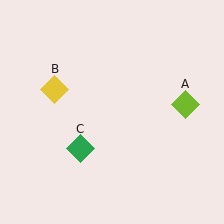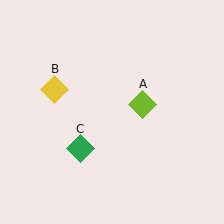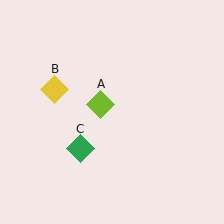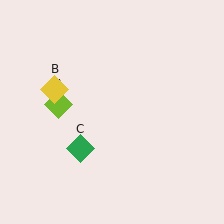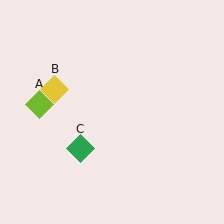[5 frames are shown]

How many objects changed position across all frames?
1 object changed position: lime diamond (object A).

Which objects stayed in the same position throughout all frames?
Yellow diamond (object B) and green diamond (object C) remained stationary.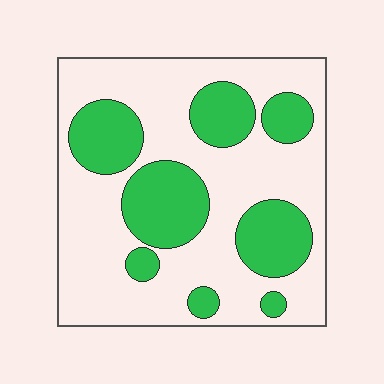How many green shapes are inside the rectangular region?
8.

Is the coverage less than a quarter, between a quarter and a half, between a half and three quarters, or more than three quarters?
Between a quarter and a half.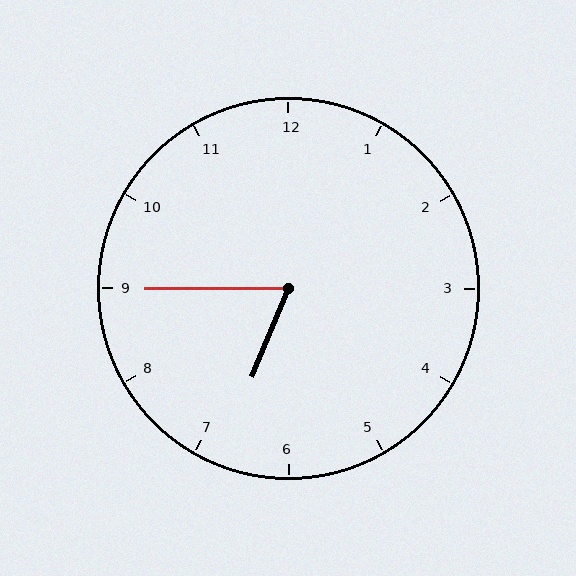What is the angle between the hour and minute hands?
Approximately 68 degrees.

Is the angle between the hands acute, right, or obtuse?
It is acute.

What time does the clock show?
6:45.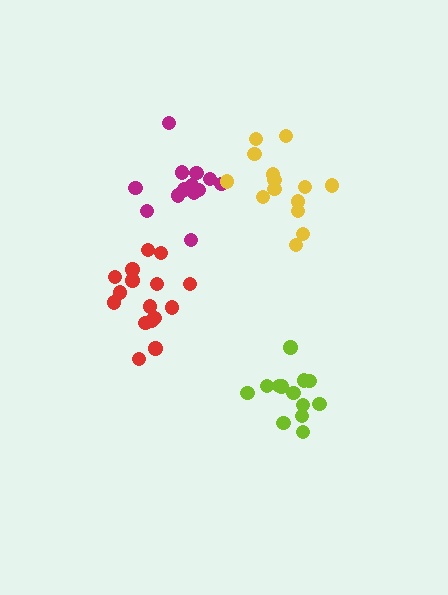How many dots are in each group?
Group 1: 13 dots, Group 2: 13 dots, Group 3: 16 dots, Group 4: 14 dots (56 total).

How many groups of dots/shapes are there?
There are 4 groups.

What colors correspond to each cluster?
The clusters are colored: magenta, lime, red, yellow.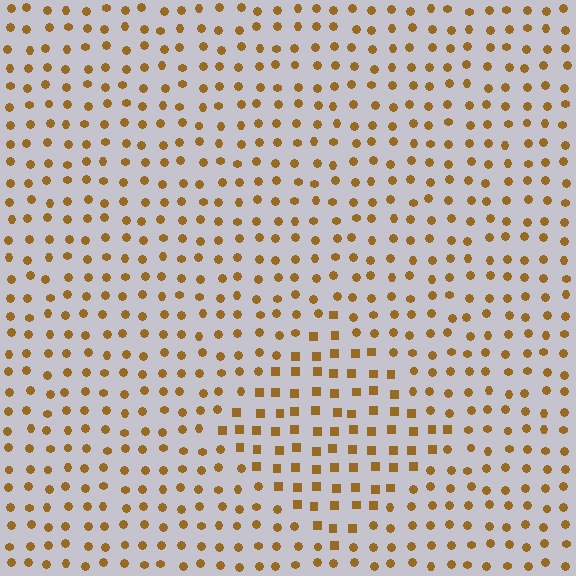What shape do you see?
I see a diamond.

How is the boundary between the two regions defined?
The boundary is defined by a change in element shape: squares inside vs. circles outside. All elements share the same color and spacing.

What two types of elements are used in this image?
The image uses squares inside the diamond region and circles outside it.